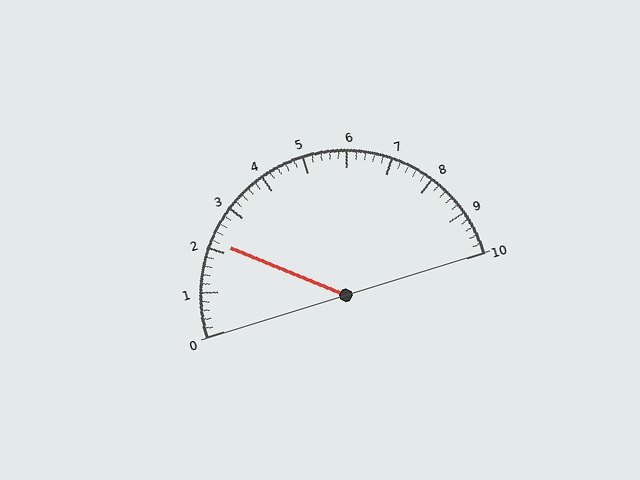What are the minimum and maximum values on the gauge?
The gauge ranges from 0 to 10.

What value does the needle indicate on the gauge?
The needle indicates approximately 2.2.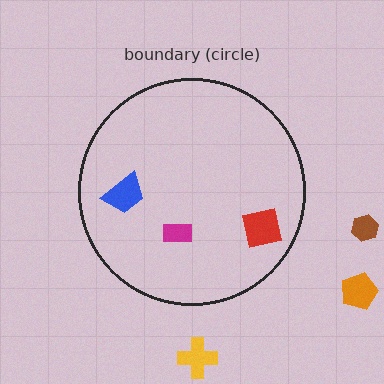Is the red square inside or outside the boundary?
Inside.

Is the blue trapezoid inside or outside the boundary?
Inside.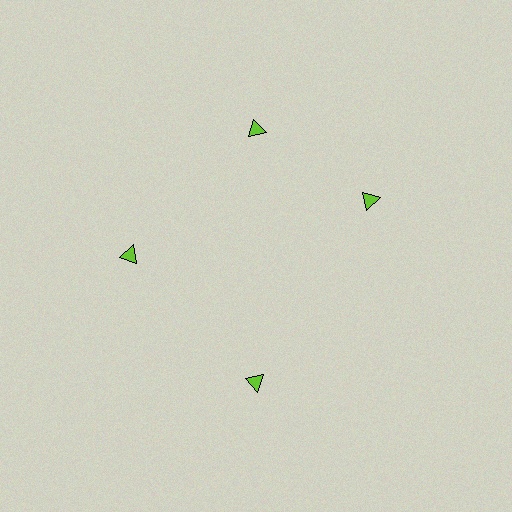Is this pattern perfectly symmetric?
No. The 4 lime triangles are arranged in a ring, but one element near the 3 o'clock position is rotated out of alignment along the ring, breaking the 4-fold rotational symmetry.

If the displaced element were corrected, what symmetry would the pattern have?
It would have 4-fold rotational symmetry — the pattern would map onto itself every 90 degrees.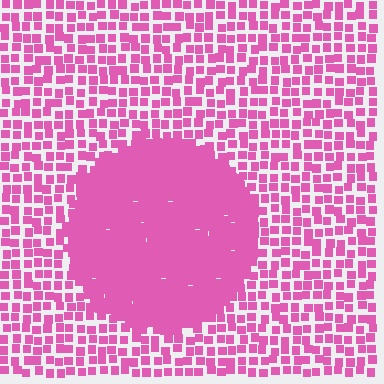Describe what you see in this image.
The image contains small pink elements arranged at two different densities. A circle-shaped region is visible where the elements are more densely packed than the surrounding area.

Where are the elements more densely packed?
The elements are more densely packed inside the circle boundary.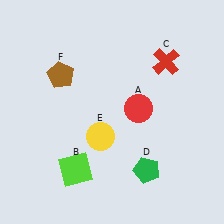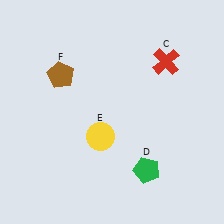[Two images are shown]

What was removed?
The lime square (B), the red circle (A) were removed in Image 2.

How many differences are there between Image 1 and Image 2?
There are 2 differences between the two images.